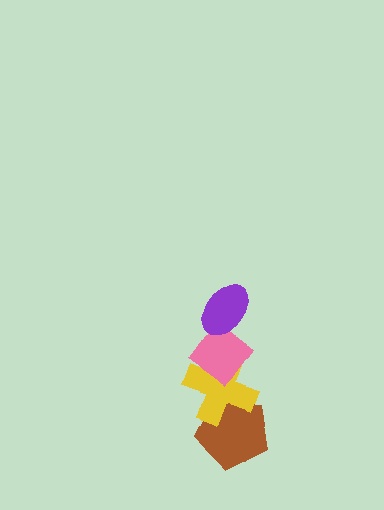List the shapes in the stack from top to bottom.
From top to bottom: the purple ellipse, the pink diamond, the yellow cross, the brown pentagon.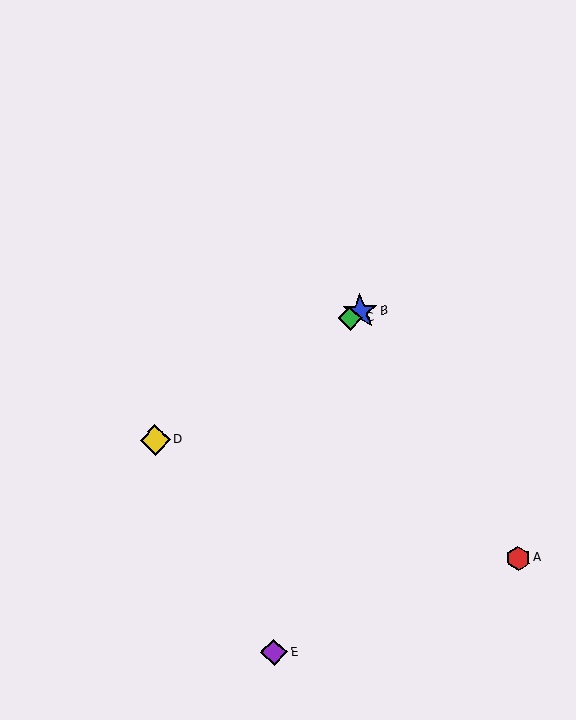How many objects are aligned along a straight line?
3 objects (B, C, D) are aligned along a straight line.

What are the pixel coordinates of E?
Object E is at (274, 652).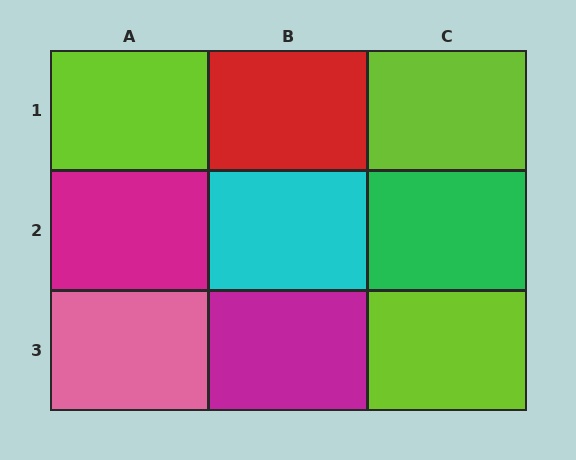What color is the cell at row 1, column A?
Lime.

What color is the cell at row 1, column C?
Lime.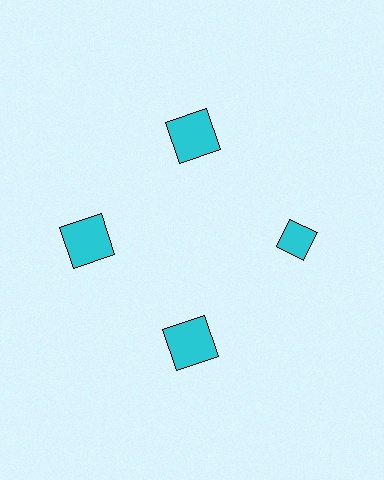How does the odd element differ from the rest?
It has a different shape: diamond instead of square.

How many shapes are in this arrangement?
There are 4 shapes arranged in a ring pattern.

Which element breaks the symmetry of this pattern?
The cyan diamond at roughly the 3 o'clock position breaks the symmetry. All other shapes are cyan squares.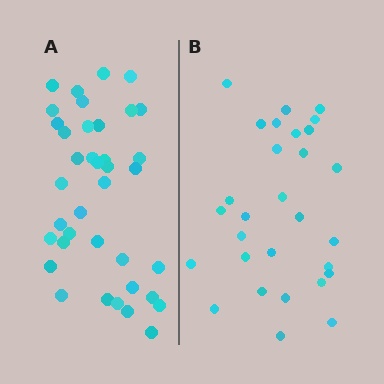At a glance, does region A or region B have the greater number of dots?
Region A (the left region) has more dots.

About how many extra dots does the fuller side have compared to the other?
Region A has roughly 8 or so more dots than region B.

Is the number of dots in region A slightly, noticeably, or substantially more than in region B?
Region A has noticeably more, but not dramatically so. The ratio is roughly 1.3 to 1.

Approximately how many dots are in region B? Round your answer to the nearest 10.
About 30 dots. (The exact count is 29, which rounds to 30.)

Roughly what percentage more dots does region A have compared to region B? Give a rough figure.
About 30% more.